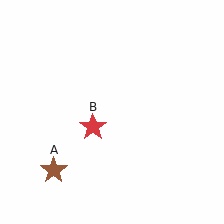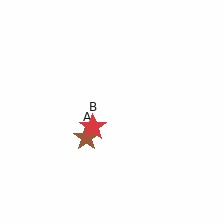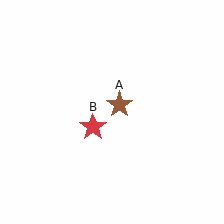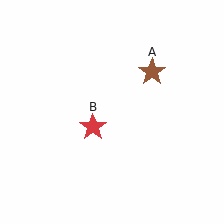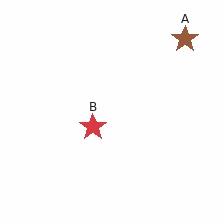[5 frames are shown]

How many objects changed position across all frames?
1 object changed position: brown star (object A).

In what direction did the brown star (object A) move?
The brown star (object A) moved up and to the right.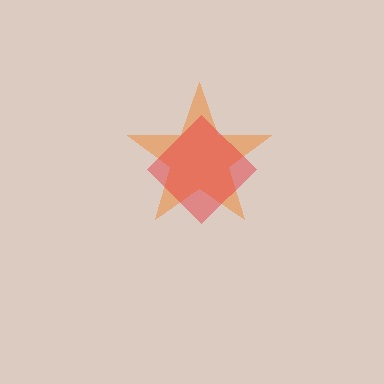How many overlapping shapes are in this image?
There are 2 overlapping shapes in the image.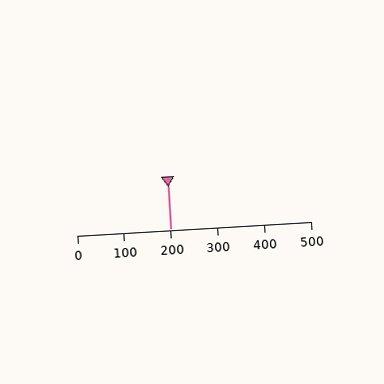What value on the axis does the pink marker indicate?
The marker indicates approximately 200.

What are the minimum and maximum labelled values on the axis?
The axis runs from 0 to 500.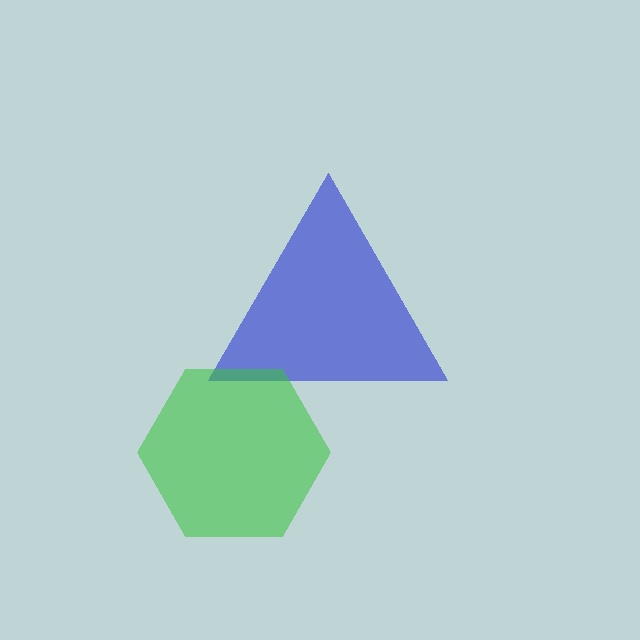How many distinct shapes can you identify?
There are 2 distinct shapes: a blue triangle, a green hexagon.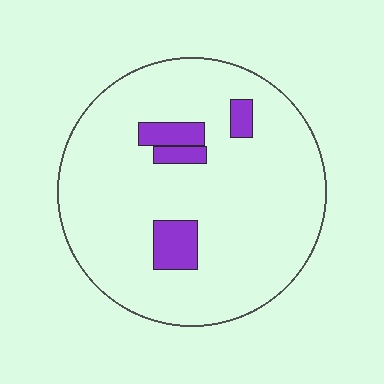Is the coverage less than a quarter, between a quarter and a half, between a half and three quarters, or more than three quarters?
Less than a quarter.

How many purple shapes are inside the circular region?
4.